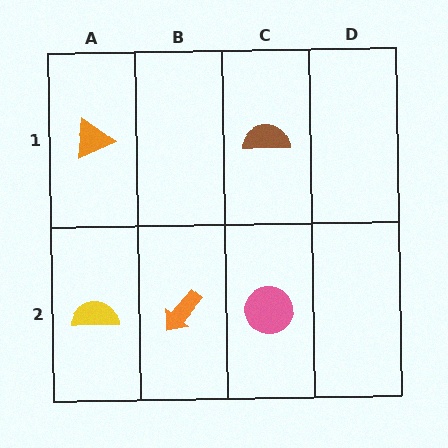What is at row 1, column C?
A brown semicircle.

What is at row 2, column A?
A yellow semicircle.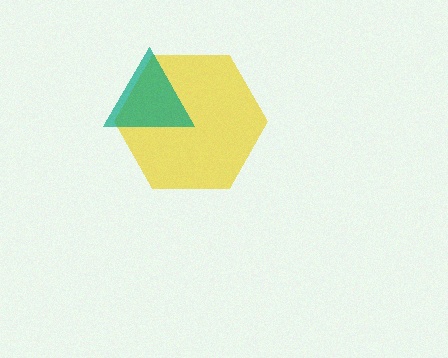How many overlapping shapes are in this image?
There are 2 overlapping shapes in the image.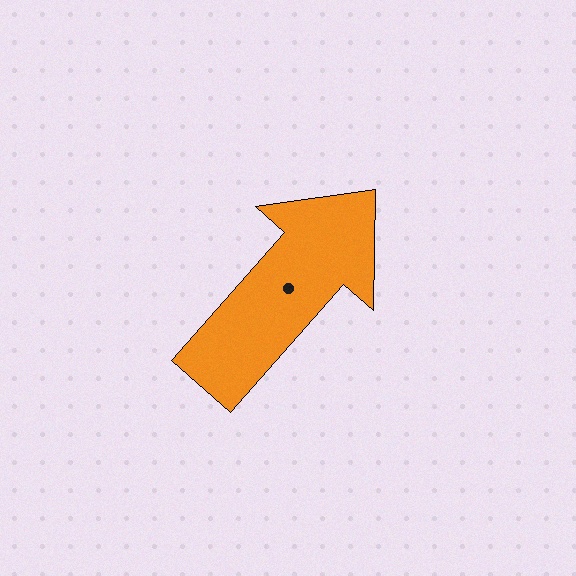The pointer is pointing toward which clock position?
Roughly 1 o'clock.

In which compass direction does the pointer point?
Northeast.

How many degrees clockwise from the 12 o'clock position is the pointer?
Approximately 42 degrees.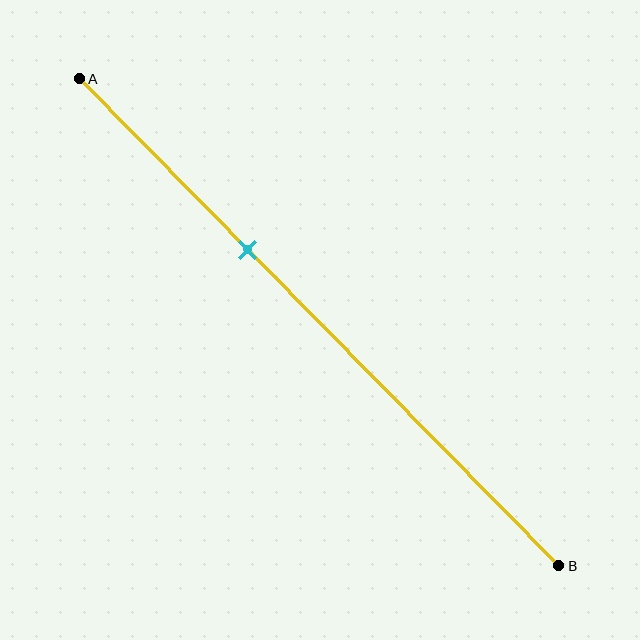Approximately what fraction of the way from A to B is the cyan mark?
The cyan mark is approximately 35% of the way from A to B.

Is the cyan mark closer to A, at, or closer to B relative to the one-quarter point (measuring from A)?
The cyan mark is closer to point B than the one-quarter point of segment AB.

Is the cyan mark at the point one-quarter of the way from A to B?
No, the mark is at about 35% from A, not at the 25% one-quarter point.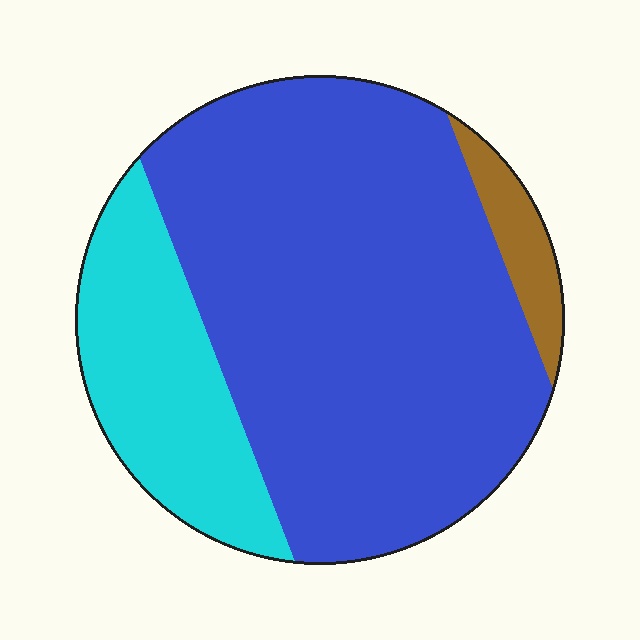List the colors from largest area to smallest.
From largest to smallest: blue, cyan, brown.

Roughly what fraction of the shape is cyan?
Cyan covers 22% of the shape.